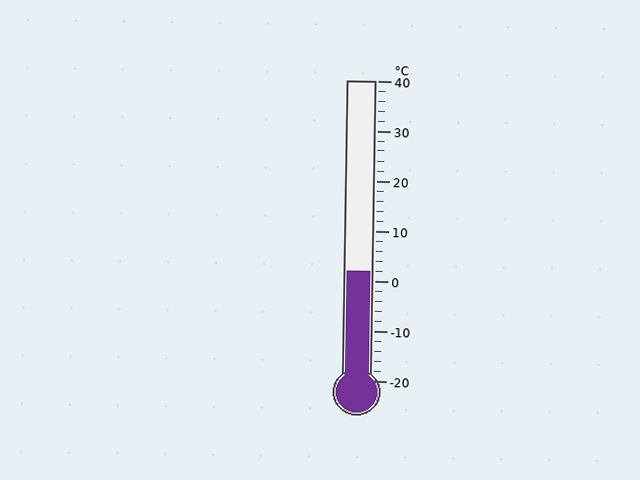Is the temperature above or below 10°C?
The temperature is below 10°C.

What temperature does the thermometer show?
The thermometer shows approximately 2°C.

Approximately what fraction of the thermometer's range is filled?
The thermometer is filled to approximately 35% of its range.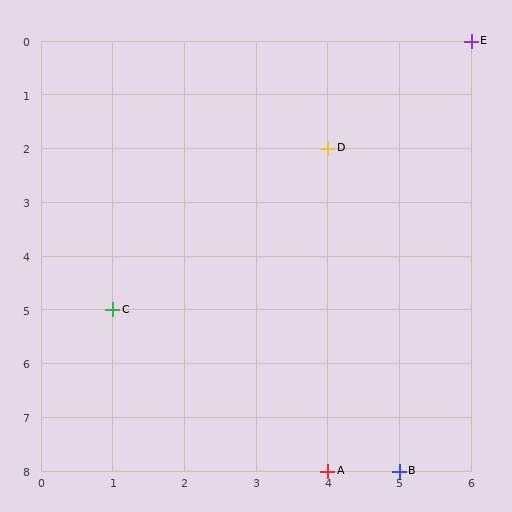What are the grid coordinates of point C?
Point C is at grid coordinates (1, 5).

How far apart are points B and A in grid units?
Points B and A are 1 column apart.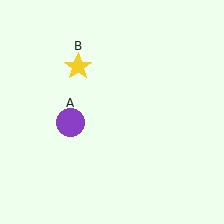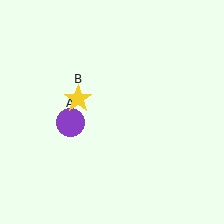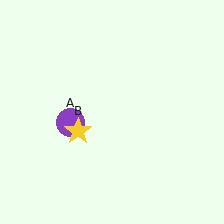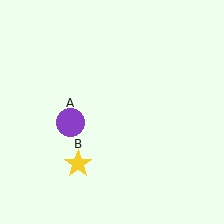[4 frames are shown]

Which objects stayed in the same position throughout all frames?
Purple circle (object A) remained stationary.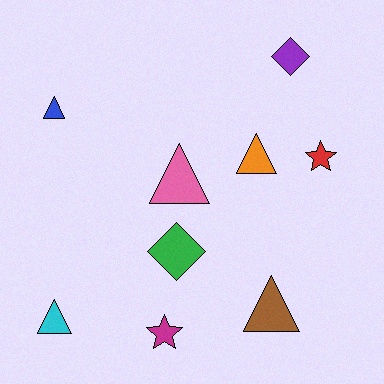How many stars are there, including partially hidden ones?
There are 2 stars.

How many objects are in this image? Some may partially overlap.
There are 9 objects.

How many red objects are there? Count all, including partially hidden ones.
There is 1 red object.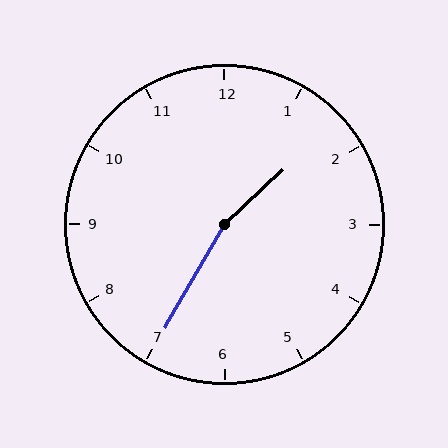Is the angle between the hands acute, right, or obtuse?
It is obtuse.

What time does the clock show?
1:35.